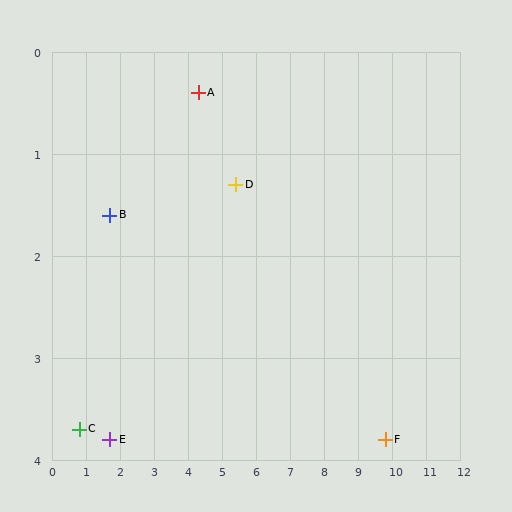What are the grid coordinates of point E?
Point E is at approximately (1.7, 3.8).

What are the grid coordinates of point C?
Point C is at approximately (0.8, 3.7).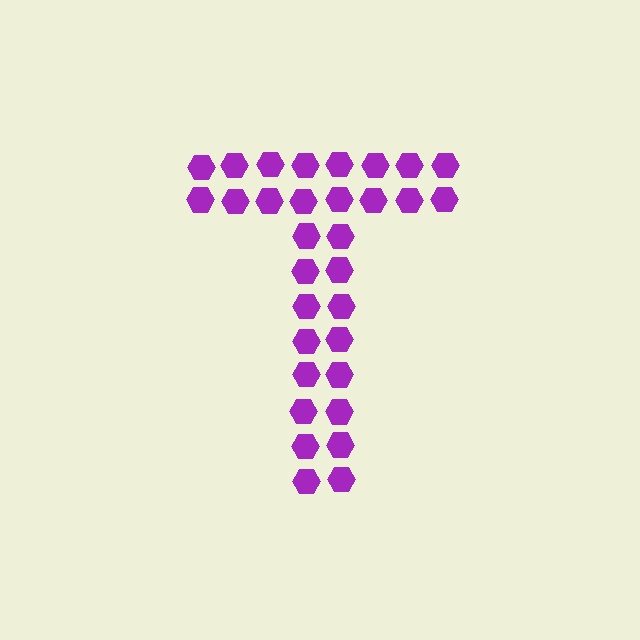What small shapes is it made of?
It is made of small hexagons.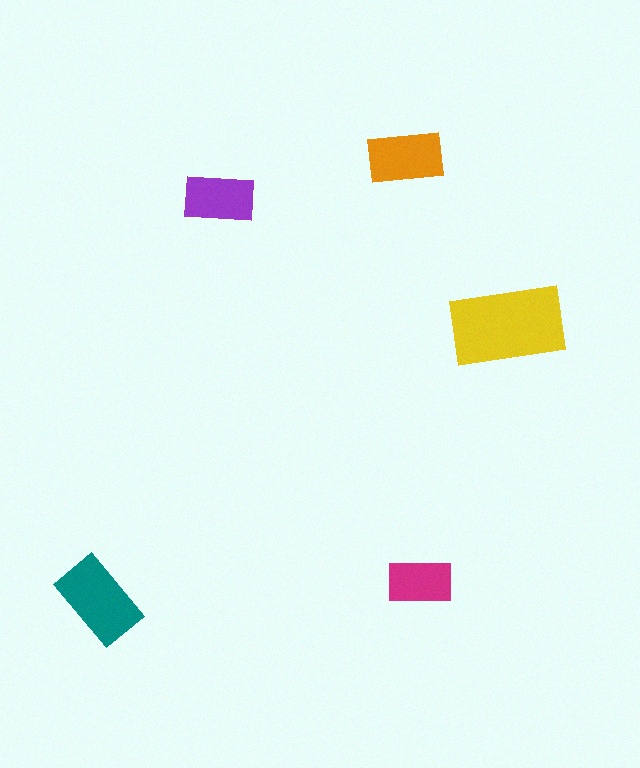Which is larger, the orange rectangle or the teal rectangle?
The teal one.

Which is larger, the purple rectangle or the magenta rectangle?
The purple one.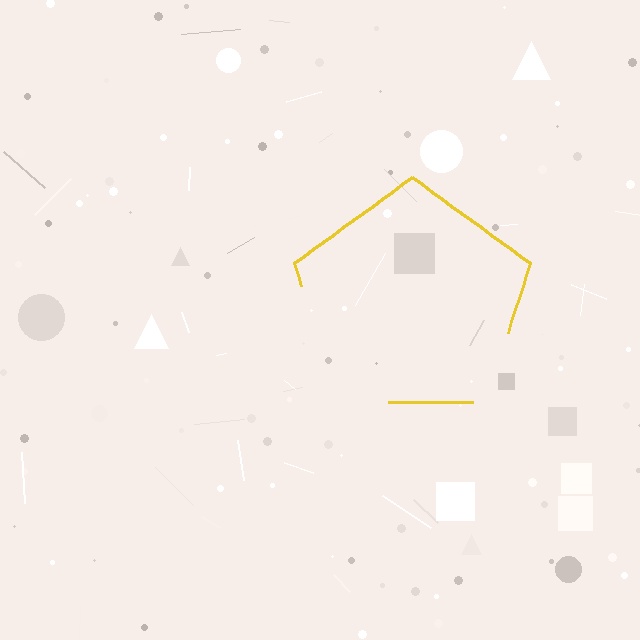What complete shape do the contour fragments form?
The contour fragments form a pentagon.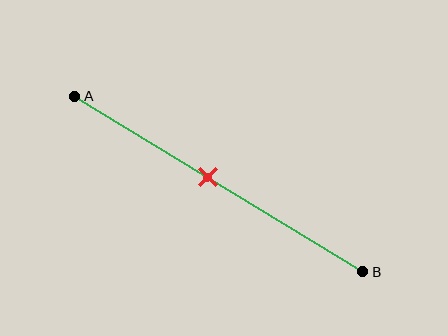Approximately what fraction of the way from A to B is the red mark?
The red mark is approximately 45% of the way from A to B.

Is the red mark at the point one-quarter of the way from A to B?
No, the mark is at about 45% from A, not at the 25% one-quarter point.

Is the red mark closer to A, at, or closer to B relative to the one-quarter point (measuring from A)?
The red mark is closer to point B than the one-quarter point of segment AB.